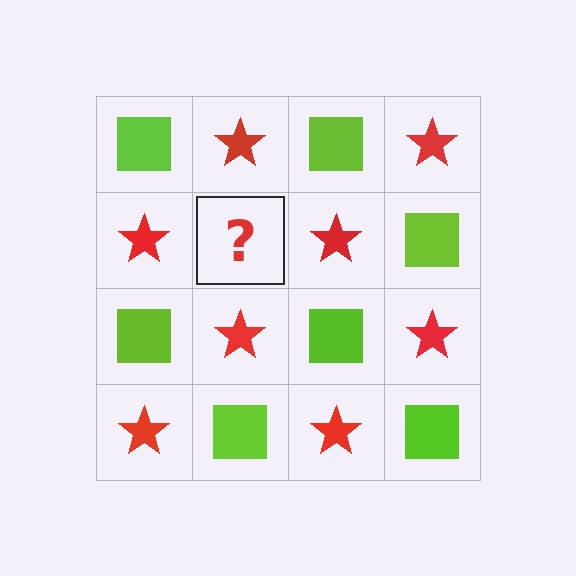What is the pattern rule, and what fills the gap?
The rule is that it alternates lime square and red star in a checkerboard pattern. The gap should be filled with a lime square.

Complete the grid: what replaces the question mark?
The question mark should be replaced with a lime square.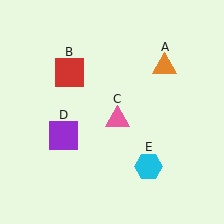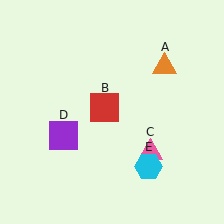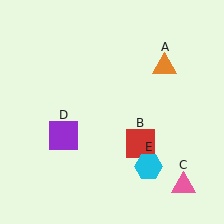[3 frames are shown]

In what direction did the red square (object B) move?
The red square (object B) moved down and to the right.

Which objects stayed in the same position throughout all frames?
Orange triangle (object A) and purple square (object D) and cyan hexagon (object E) remained stationary.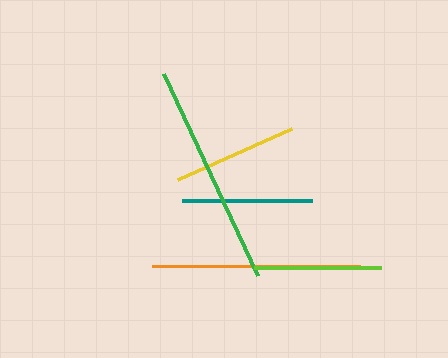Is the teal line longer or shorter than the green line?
The green line is longer than the teal line.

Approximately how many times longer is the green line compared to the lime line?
The green line is approximately 1.8 times the length of the lime line.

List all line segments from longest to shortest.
From longest to shortest: green, orange, teal, lime, yellow.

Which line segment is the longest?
The green line is the longest at approximately 223 pixels.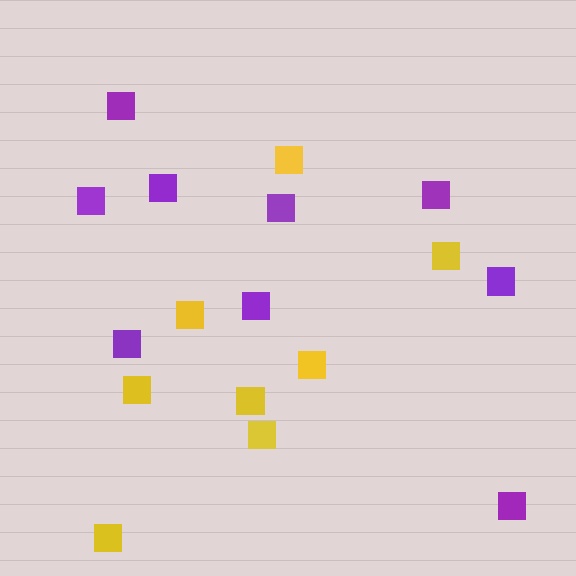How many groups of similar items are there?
There are 2 groups: one group of yellow squares (8) and one group of purple squares (9).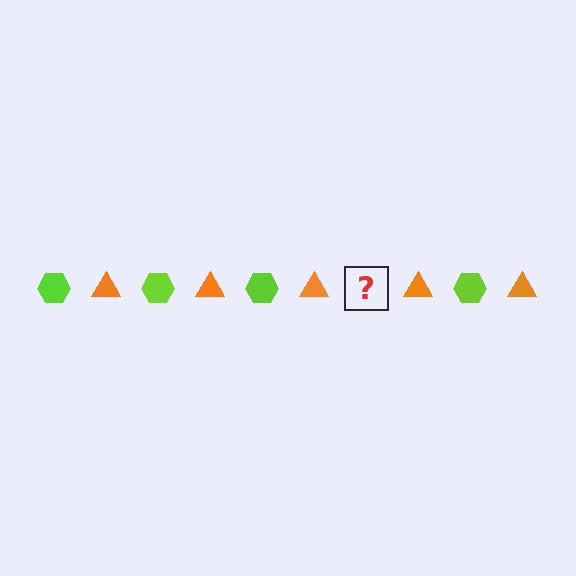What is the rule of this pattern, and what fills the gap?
The rule is that the pattern alternates between lime hexagon and orange triangle. The gap should be filled with a lime hexagon.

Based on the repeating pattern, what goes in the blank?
The blank should be a lime hexagon.